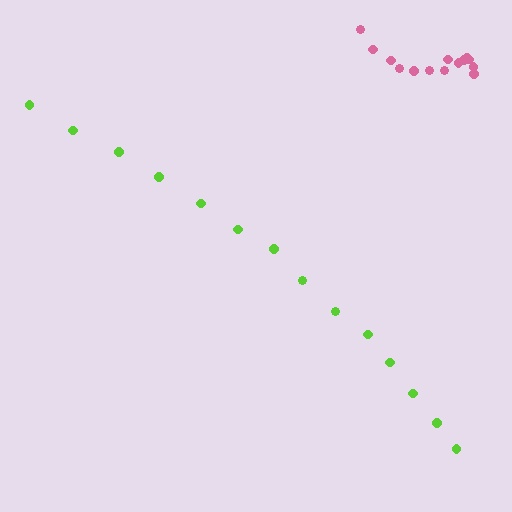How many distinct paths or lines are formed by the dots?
There are 2 distinct paths.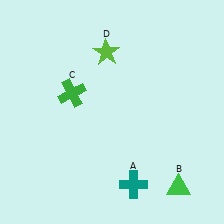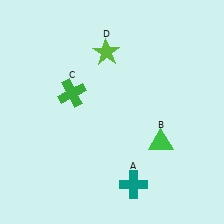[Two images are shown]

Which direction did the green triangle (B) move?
The green triangle (B) moved up.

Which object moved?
The green triangle (B) moved up.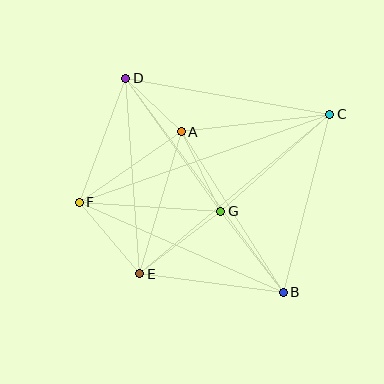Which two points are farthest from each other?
Points B and D are farthest from each other.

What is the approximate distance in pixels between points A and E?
The distance between A and E is approximately 148 pixels.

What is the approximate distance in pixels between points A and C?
The distance between A and C is approximately 149 pixels.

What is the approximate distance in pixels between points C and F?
The distance between C and F is approximately 265 pixels.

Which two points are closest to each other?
Points A and D are closest to each other.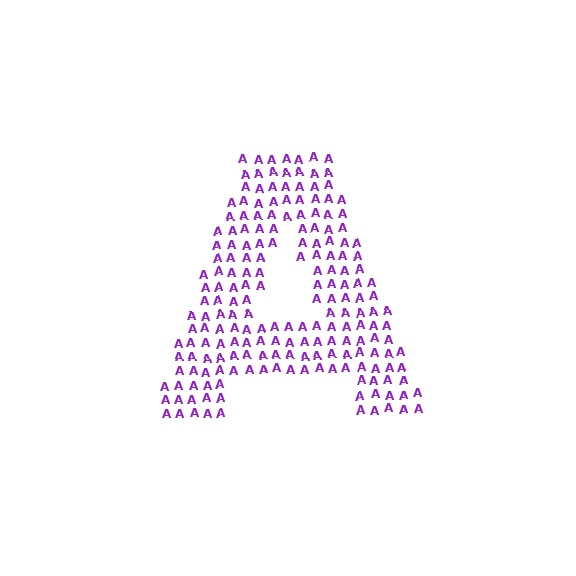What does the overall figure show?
The overall figure shows the letter A.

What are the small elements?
The small elements are letter A's.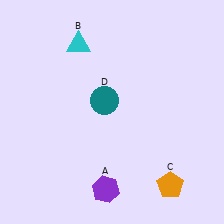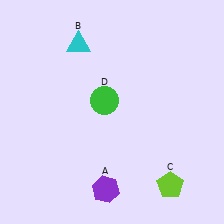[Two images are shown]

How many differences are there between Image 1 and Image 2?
There are 2 differences between the two images.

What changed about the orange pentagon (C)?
In Image 1, C is orange. In Image 2, it changed to lime.